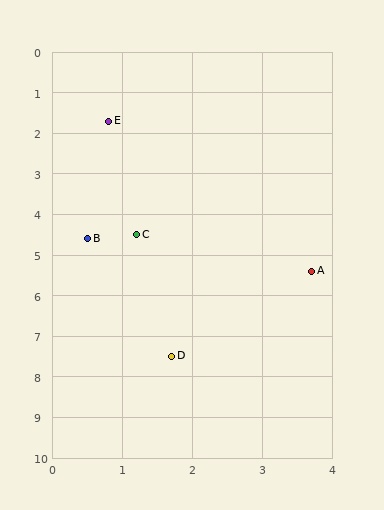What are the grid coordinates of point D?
Point D is at approximately (1.7, 7.5).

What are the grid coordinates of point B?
Point B is at approximately (0.5, 4.6).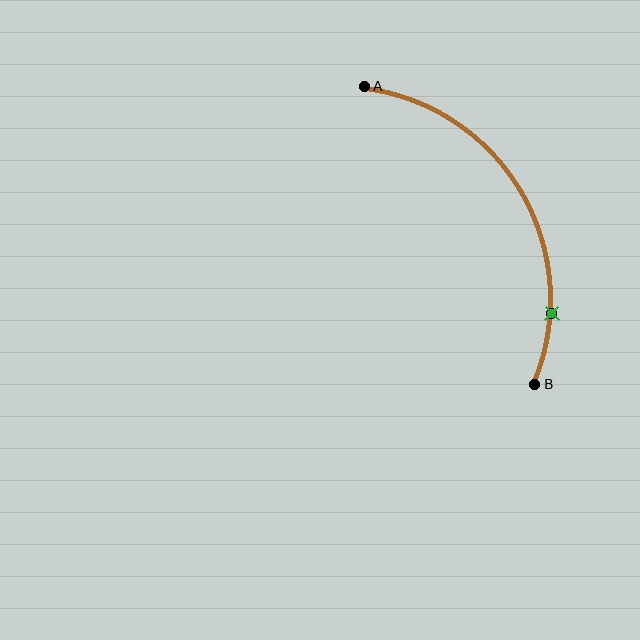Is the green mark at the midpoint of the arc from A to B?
No. The green mark lies on the arc but is closer to endpoint B. The arc midpoint would be at the point on the curve equidistant along the arc from both A and B.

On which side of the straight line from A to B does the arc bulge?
The arc bulges to the right of the straight line connecting A and B.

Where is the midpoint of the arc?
The arc midpoint is the point on the curve farthest from the straight line joining A and B. It sits to the right of that line.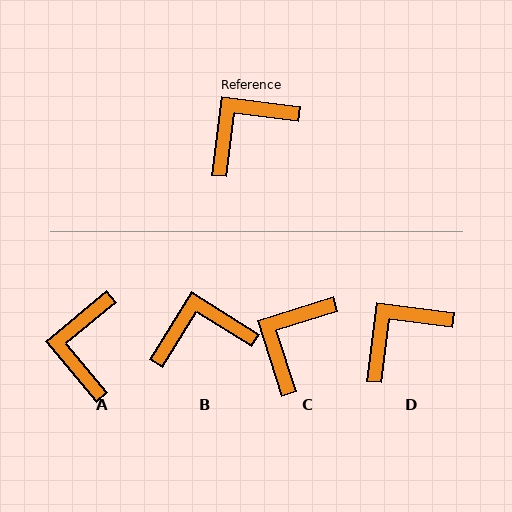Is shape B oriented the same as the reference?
No, it is off by about 25 degrees.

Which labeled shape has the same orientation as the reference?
D.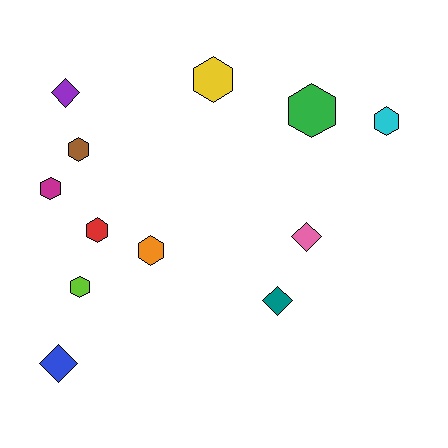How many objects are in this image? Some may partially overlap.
There are 12 objects.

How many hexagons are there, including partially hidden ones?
There are 8 hexagons.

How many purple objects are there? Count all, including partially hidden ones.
There is 1 purple object.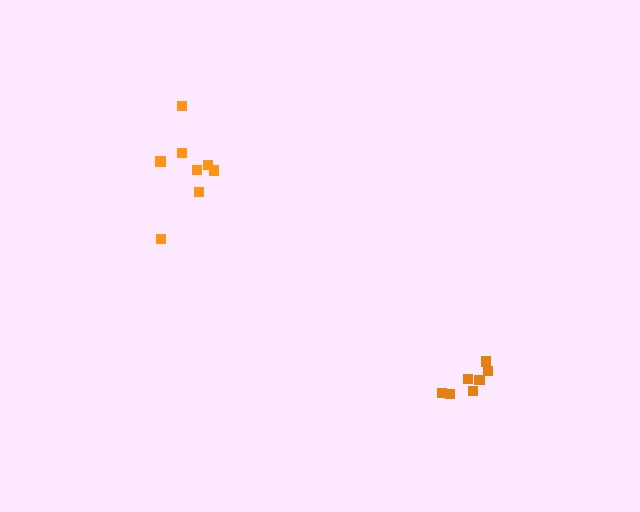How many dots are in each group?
Group 1: 7 dots, Group 2: 8 dots (15 total).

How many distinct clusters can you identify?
There are 2 distinct clusters.